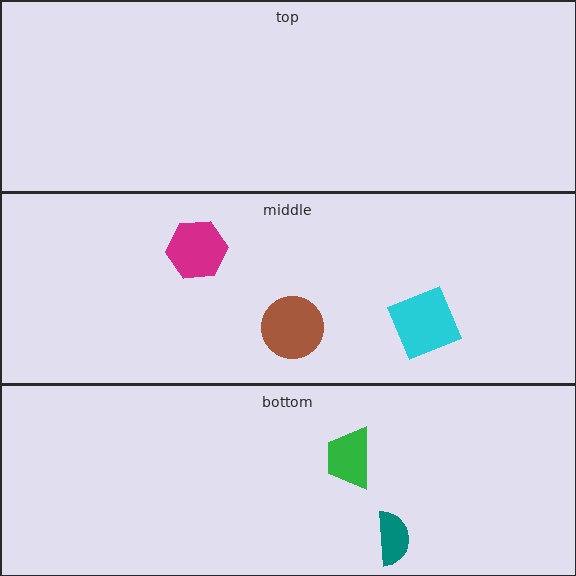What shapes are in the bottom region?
The teal semicircle, the green trapezoid.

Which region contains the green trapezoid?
The bottom region.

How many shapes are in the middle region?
3.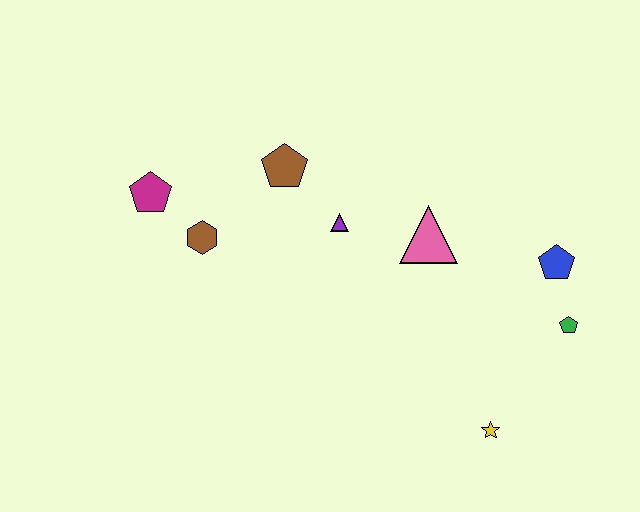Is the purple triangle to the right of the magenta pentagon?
Yes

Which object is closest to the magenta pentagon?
The brown hexagon is closest to the magenta pentagon.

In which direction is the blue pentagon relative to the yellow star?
The blue pentagon is above the yellow star.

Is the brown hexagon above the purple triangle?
No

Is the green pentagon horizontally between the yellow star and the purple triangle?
No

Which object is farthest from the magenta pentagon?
The green pentagon is farthest from the magenta pentagon.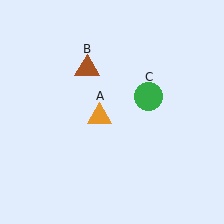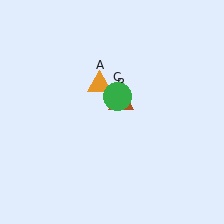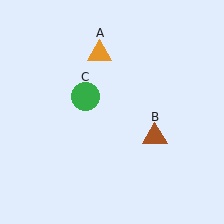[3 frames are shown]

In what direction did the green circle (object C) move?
The green circle (object C) moved left.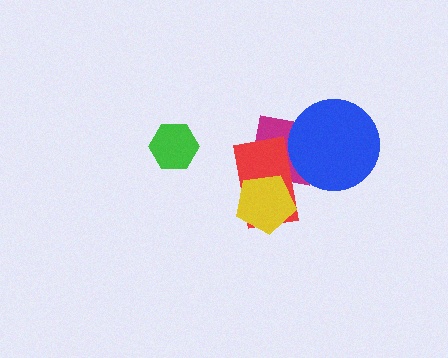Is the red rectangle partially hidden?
Yes, it is partially covered by another shape.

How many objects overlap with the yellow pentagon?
2 objects overlap with the yellow pentagon.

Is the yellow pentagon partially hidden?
No, no other shape covers it.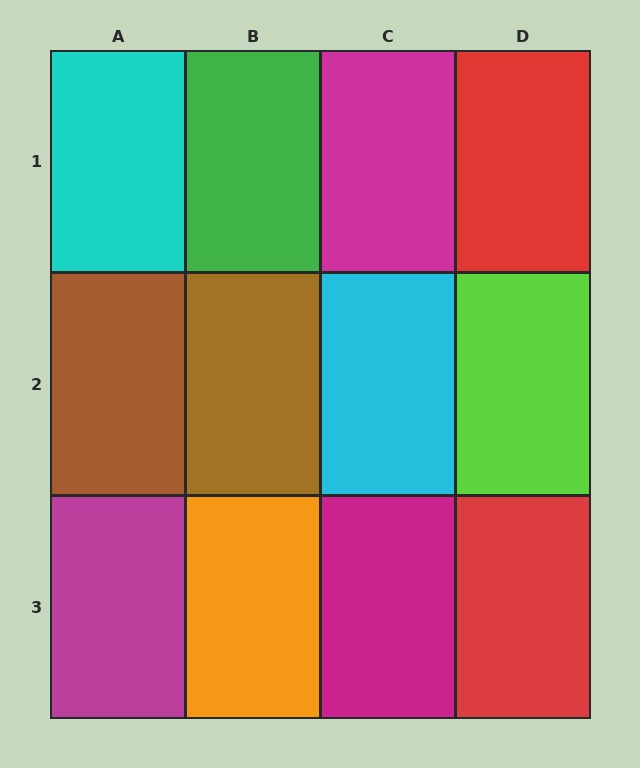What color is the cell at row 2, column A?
Brown.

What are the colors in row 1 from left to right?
Cyan, green, magenta, red.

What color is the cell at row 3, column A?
Magenta.